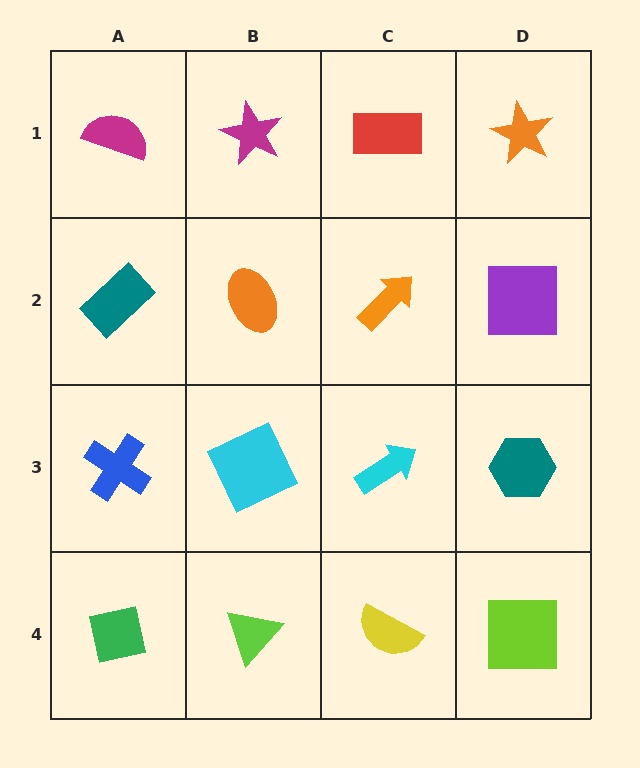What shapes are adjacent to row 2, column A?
A magenta semicircle (row 1, column A), a blue cross (row 3, column A), an orange ellipse (row 2, column B).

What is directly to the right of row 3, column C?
A teal hexagon.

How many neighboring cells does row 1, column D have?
2.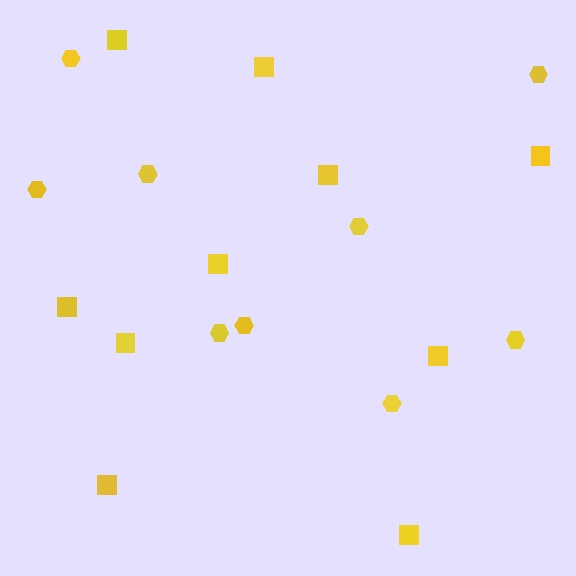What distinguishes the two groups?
There are 2 groups: one group of hexagons (9) and one group of squares (10).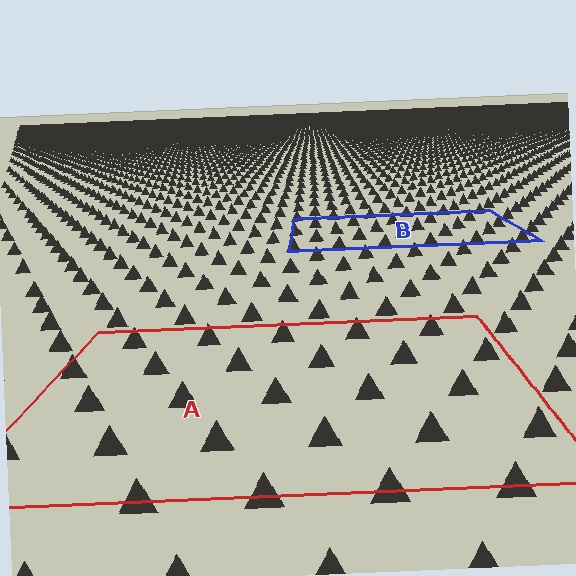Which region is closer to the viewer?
Region A is closer. The texture elements there are larger and more spread out.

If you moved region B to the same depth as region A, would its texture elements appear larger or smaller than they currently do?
They would appear larger. At a closer depth, the same texture elements are projected at a bigger on-screen size.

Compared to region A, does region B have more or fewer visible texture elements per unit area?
Region B has more texture elements per unit area — they are packed more densely because it is farther away.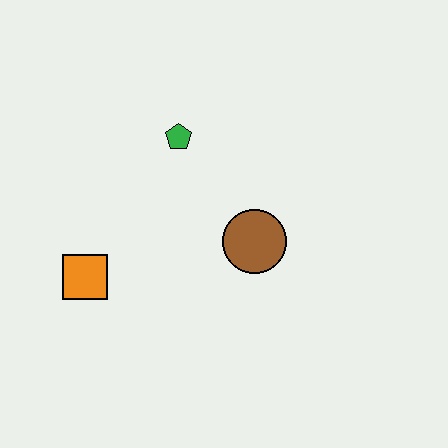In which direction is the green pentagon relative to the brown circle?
The green pentagon is above the brown circle.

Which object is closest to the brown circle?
The green pentagon is closest to the brown circle.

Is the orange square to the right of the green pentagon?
No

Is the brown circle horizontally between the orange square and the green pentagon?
No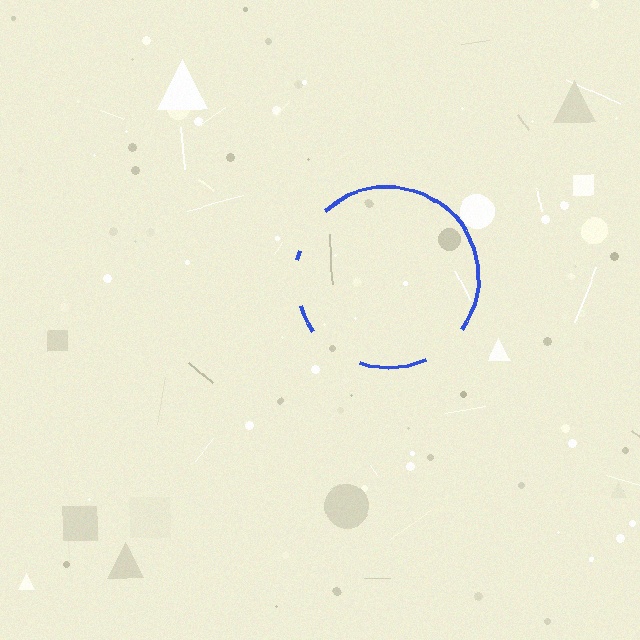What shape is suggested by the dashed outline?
The dashed outline suggests a circle.